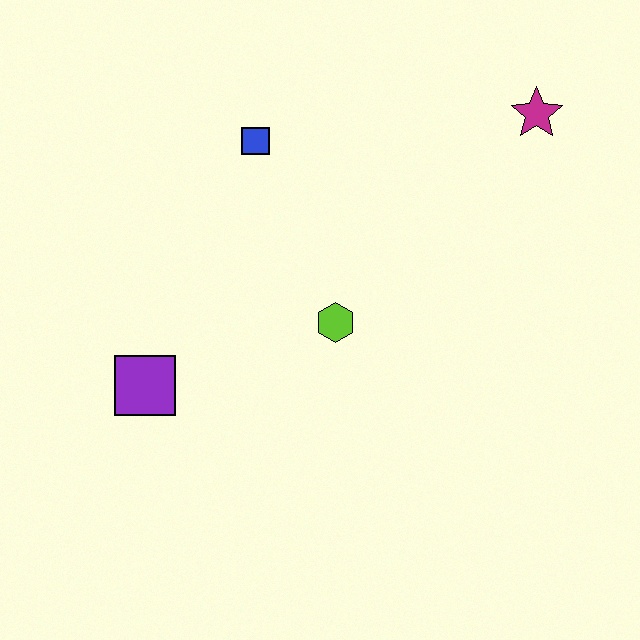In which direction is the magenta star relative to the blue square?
The magenta star is to the right of the blue square.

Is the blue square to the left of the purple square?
No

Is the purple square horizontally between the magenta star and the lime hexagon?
No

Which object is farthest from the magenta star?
The purple square is farthest from the magenta star.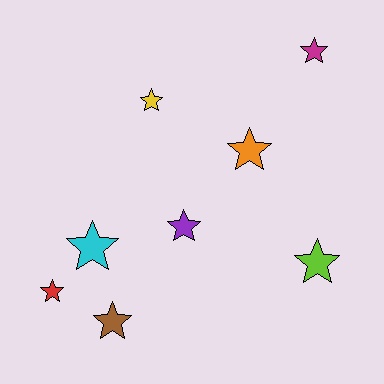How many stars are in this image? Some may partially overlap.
There are 8 stars.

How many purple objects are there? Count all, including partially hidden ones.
There is 1 purple object.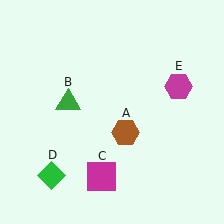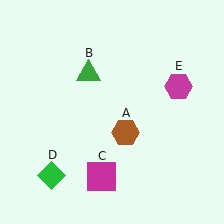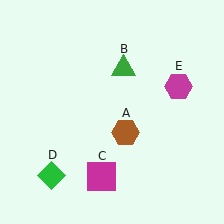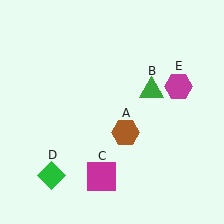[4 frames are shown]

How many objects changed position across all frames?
1 object changed position: green triangle (object B).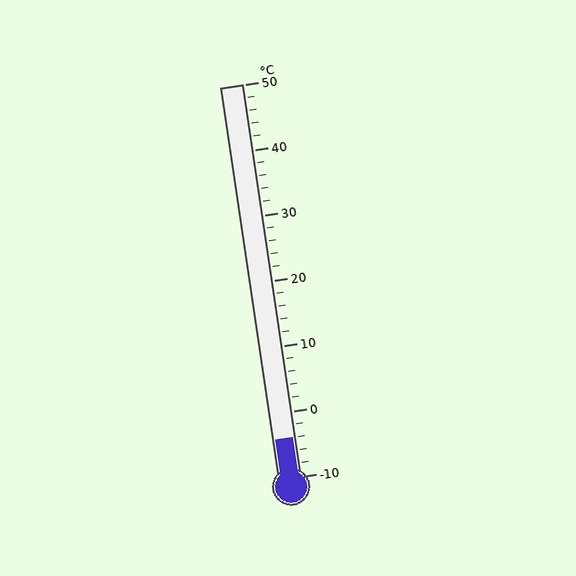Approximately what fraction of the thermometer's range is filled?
The thermometer is filled to approximately 10% of its range.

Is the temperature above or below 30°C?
The temperature is below 30°C.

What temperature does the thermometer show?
The thermometer shows approximately -4°C.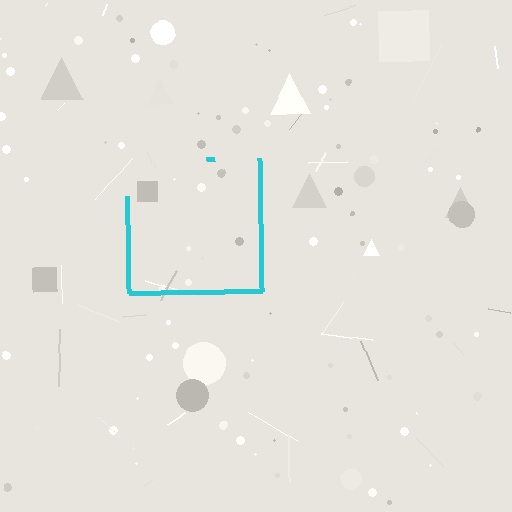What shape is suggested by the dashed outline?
The dashed outline suggests a square.